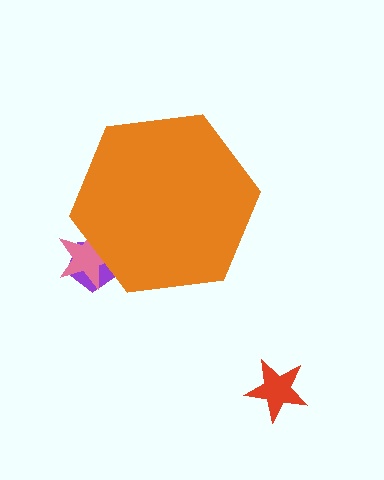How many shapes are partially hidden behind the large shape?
2 shapes are partially hidden.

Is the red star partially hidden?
No, the red star is fully visible.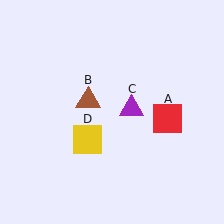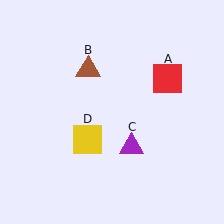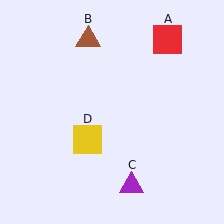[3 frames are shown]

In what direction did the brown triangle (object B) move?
The brown triangle (object B) moved up.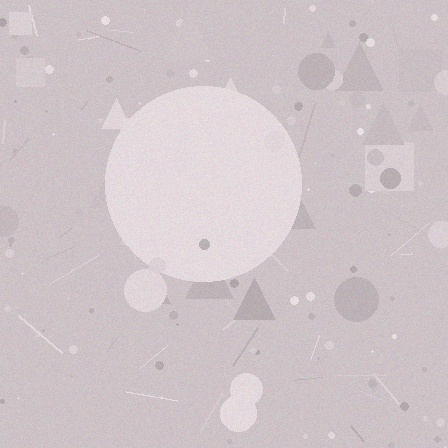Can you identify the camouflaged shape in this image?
The camouflaged shape is a circle.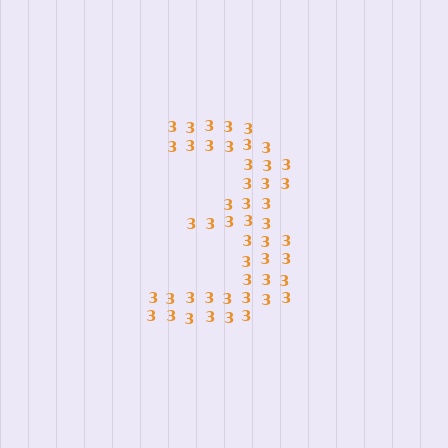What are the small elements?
The small elements are digit 3's.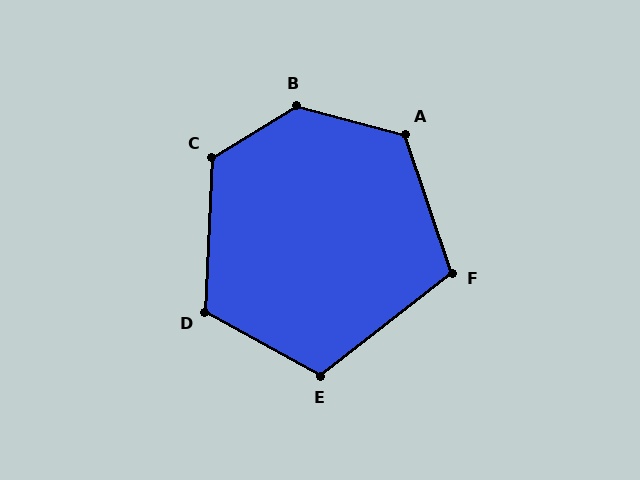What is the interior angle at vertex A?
Approximately 123 degrees (obtuse).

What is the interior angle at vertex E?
Approximately 113 degrees (obtuse).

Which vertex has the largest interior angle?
B, at approximately 134 degrees.